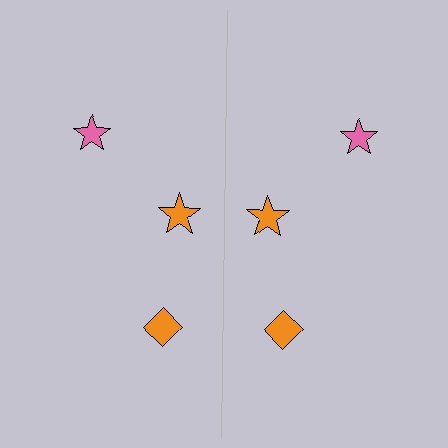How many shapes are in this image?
There are 6 shapes in this image.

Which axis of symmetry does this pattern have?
The pattern has a vertical axis of symmetry running through the center of the image.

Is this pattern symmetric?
Yes, this pattern has bilateral (reflection) symmetry.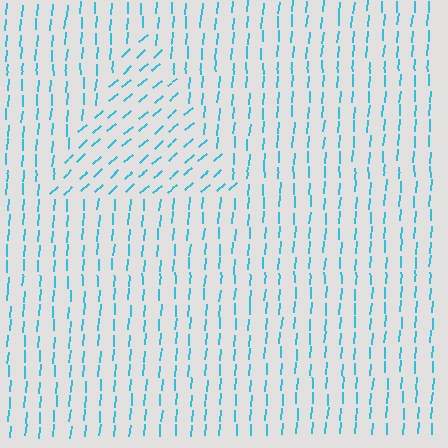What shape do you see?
I see a triangle.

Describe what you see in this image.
The image is filled with small cyan line segments. A triangle region in the image has lines oriented differently from the surrounding lines, creating a visible texture boundary.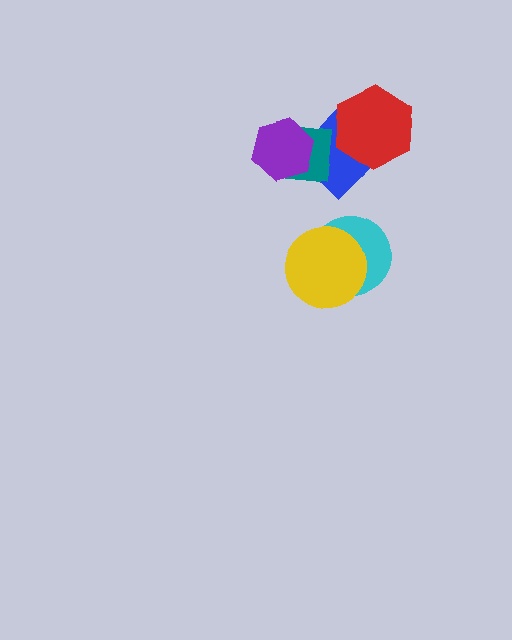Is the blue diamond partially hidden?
Yes, it is partially covered by another shape.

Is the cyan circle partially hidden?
Yes, it is partially covered by another shape.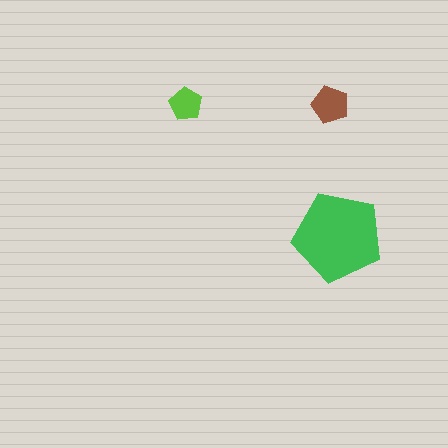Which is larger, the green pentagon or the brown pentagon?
The green one.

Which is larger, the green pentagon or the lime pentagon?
The green one.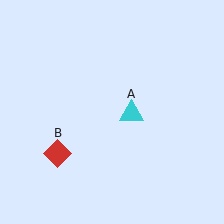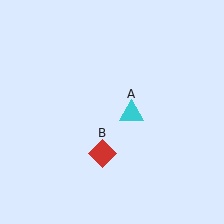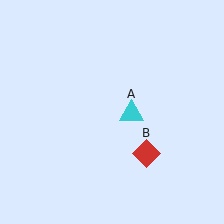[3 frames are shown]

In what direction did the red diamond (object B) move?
The red diamond (object B) moved right.